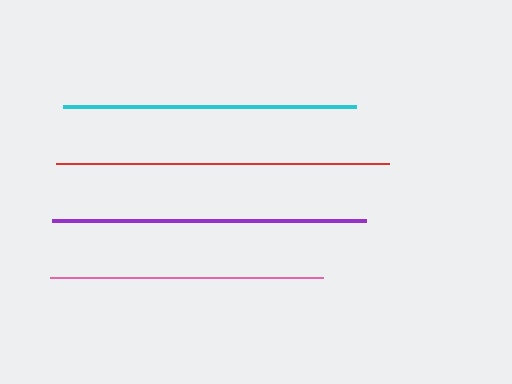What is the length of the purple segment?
The purple segment is approximately 314 pixels long.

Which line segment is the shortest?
The pink line is the shortest at approximately 273 pixels.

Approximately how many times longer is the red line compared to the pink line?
The red line is approximately 1.2 times the length of the pink line.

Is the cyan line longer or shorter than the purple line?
The purple line is longer than the cyan line.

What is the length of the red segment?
The red segment is approximately 333 pixels long.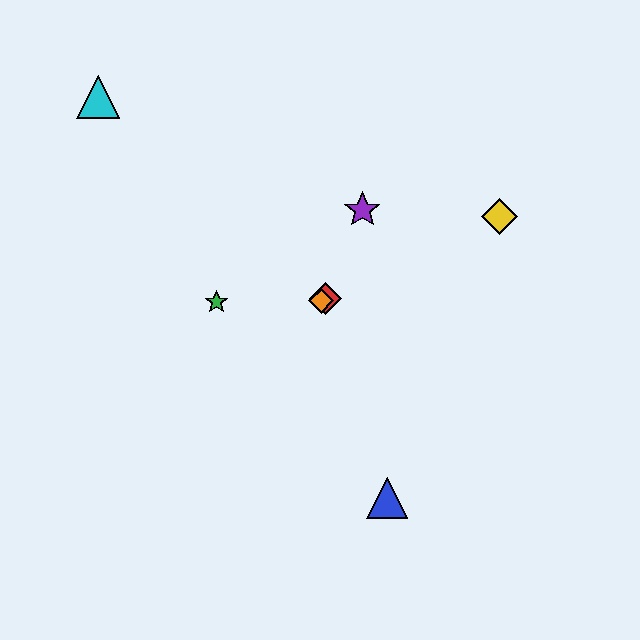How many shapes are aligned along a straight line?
3 shapes (the red diamond, the yellow diamond, the orange diamond) are aligned along a straight line.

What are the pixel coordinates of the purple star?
The purple star is at (362, 210).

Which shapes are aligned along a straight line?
The red diamond, the yellow diamond, the orange diamond are aligned along a straight line.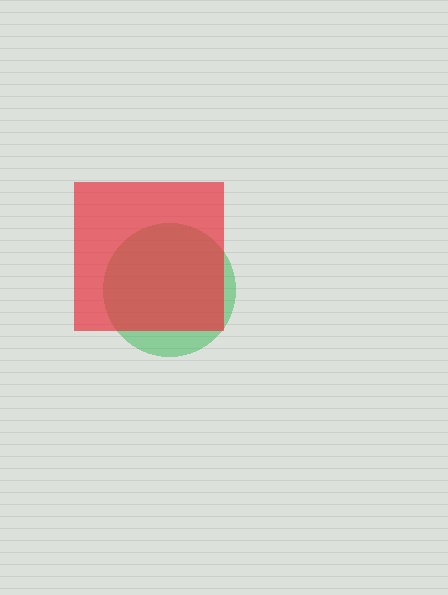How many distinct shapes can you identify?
There are 2 distinct shapes: a green circle, a red square.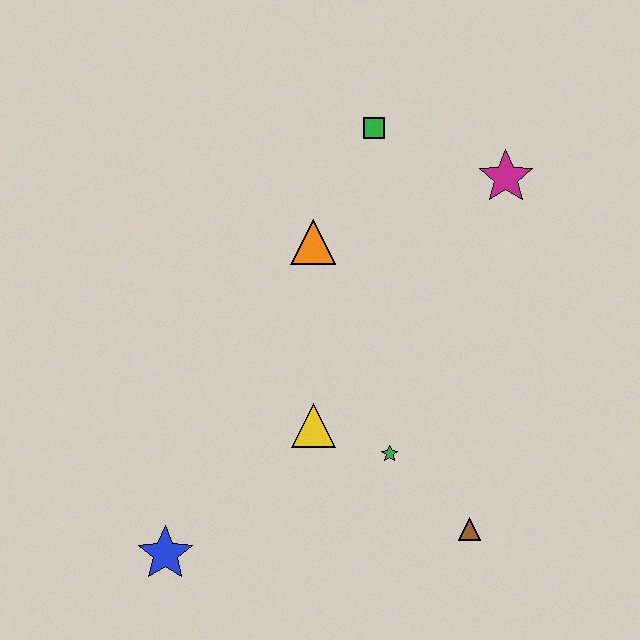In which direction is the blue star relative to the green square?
The blue star is below the green square.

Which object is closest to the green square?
The orange triangle is closest to the green square.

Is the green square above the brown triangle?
Yes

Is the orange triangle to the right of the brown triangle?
No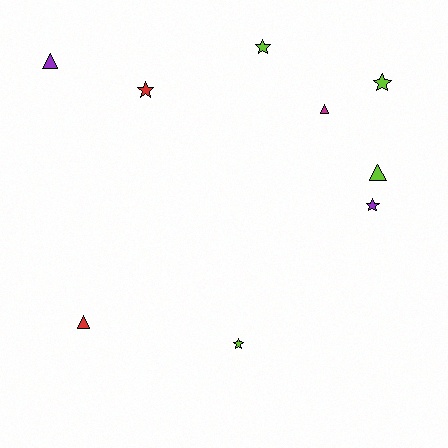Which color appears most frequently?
Lime, with 4 objects.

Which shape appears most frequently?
Star, with 5 objects.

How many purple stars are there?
There is 1 purple star.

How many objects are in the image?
There are 9 objects.